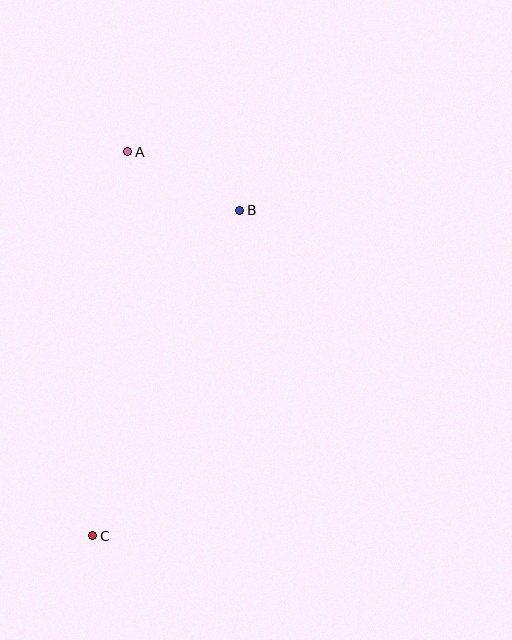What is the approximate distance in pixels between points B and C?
The distance between B and C is approximately 357 pixels.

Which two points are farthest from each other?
Points A and C are farthest from each other.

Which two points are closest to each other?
Points A and B are closest to each other.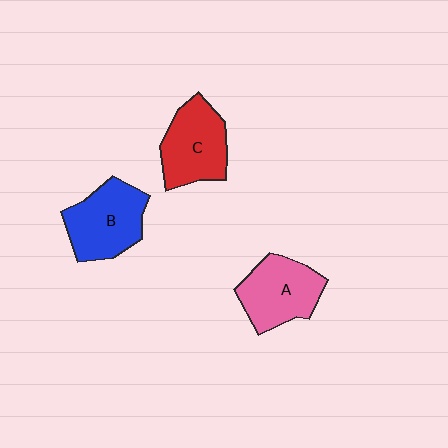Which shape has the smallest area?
Shape A (pink).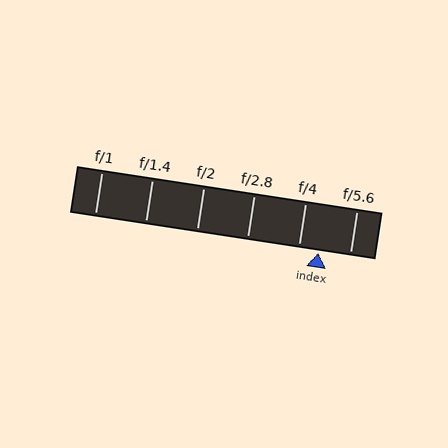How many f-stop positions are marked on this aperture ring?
There are 6 f-stop positions marked.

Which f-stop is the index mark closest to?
The index mark is closest to f/4.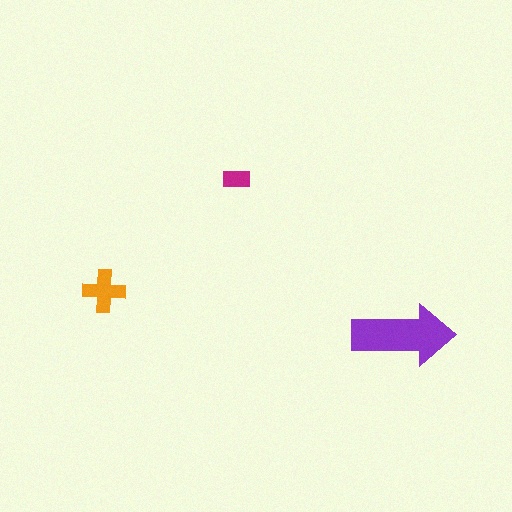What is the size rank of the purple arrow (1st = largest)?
1st.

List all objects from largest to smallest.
The purple arrow, the orange cross, the magenta rectangle.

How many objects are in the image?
There are 3 objects in the image.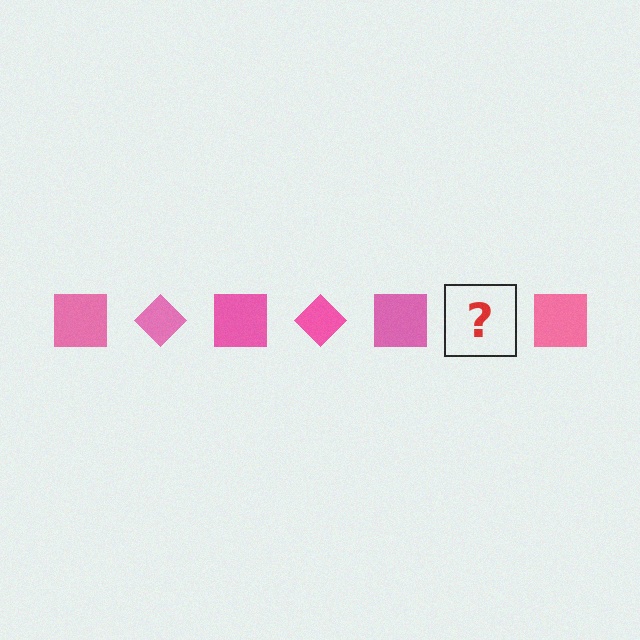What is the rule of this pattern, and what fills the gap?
The rule is that the pattern cycles through square, diamond shapes in pink. The gap should be filled with a pink diamond.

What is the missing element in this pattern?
The missing element is a pink diamond.